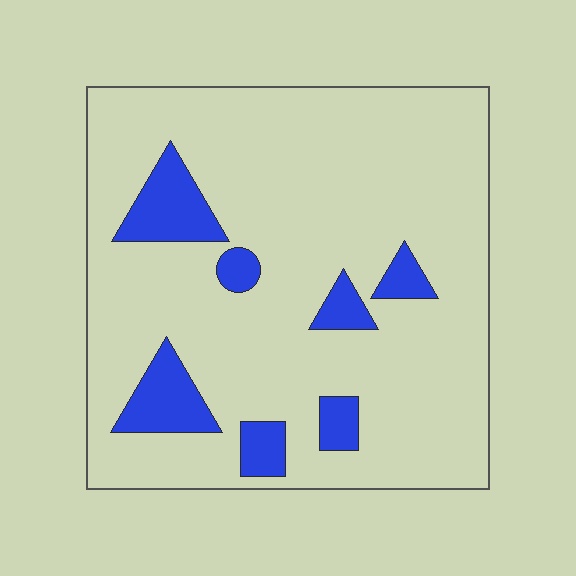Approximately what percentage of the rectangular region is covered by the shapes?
Approximately 15%.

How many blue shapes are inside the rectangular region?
7.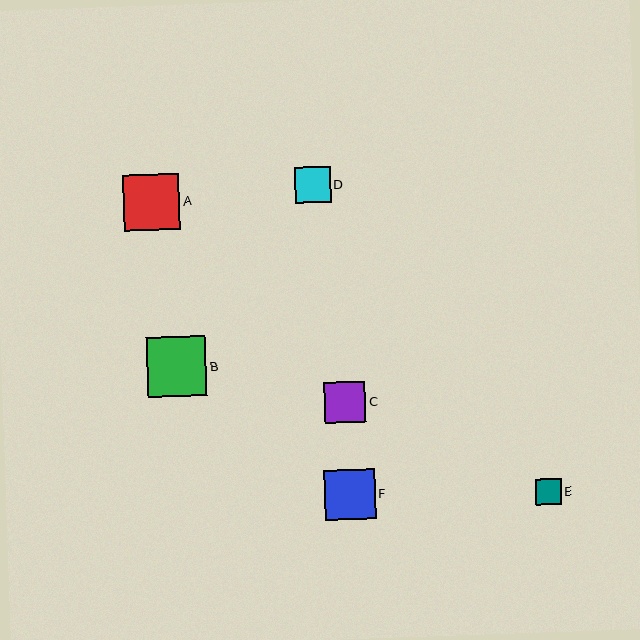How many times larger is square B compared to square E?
Square B is approximately 2.3 times the size of square E.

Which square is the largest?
Square B is the largest with a size of approximately 60 pixels.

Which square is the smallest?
Square E is the smallest with a size of approximately 26 pixels.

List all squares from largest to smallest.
From largest to smallest: B, A, F, C, D, E.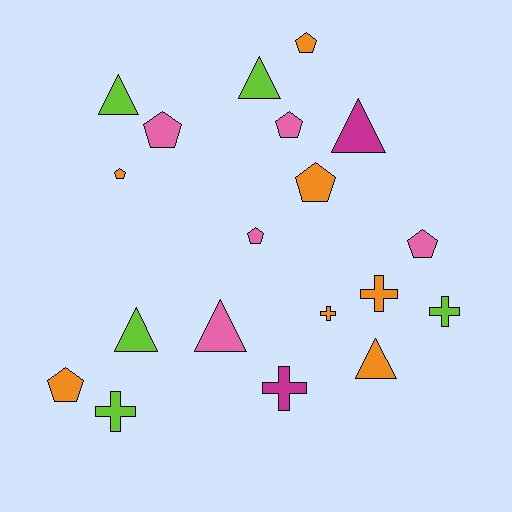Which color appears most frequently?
Orange, with 7 objects.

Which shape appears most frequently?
Pentagon, with 8 objects.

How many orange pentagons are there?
There are 4 orange pentagons.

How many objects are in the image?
There are 19 objects.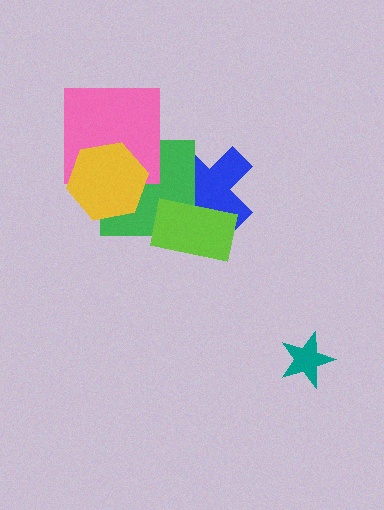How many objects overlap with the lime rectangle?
2 objects overlap with the lime rectangle.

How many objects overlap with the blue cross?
2 objects overlap with the blue cross.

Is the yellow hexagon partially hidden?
No, no other shape covers it.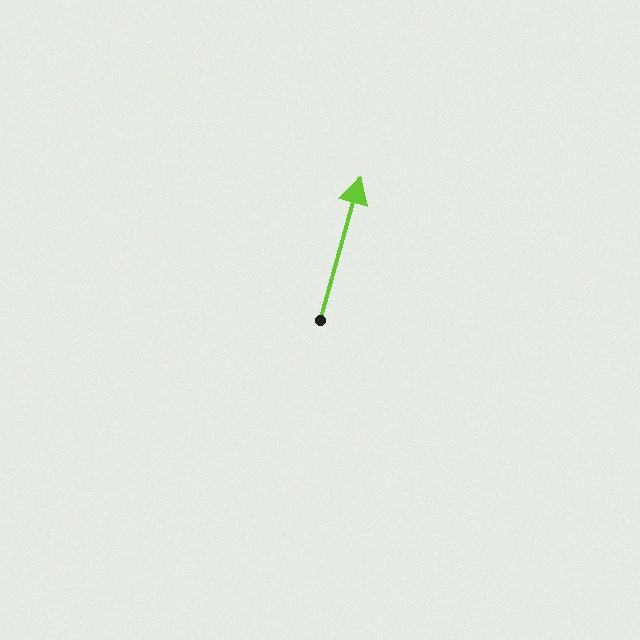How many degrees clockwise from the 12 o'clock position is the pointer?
Approximately 16 degrees.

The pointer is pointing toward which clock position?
Roughly 1 o'clock.